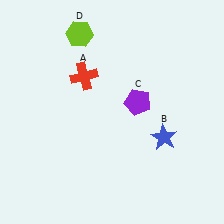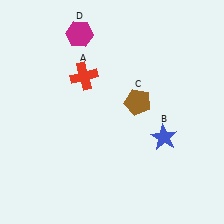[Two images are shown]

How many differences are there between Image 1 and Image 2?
There are 2 differences between the two images.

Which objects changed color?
C changed from purple to brown. D changed from lime to magenta.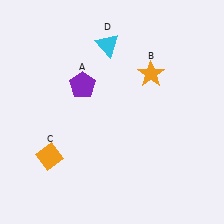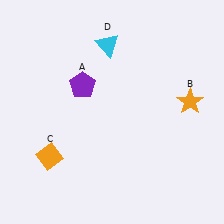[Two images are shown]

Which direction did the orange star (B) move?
The orange star (B) moved right.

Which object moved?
The orange star (B) moved right.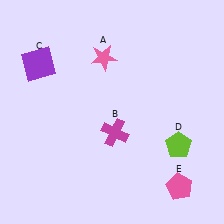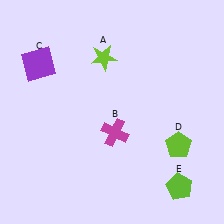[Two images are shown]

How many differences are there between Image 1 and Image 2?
There are 2 differences between the two images.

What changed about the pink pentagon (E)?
In Image 1, E is pink. In Image 2, it changed to lime.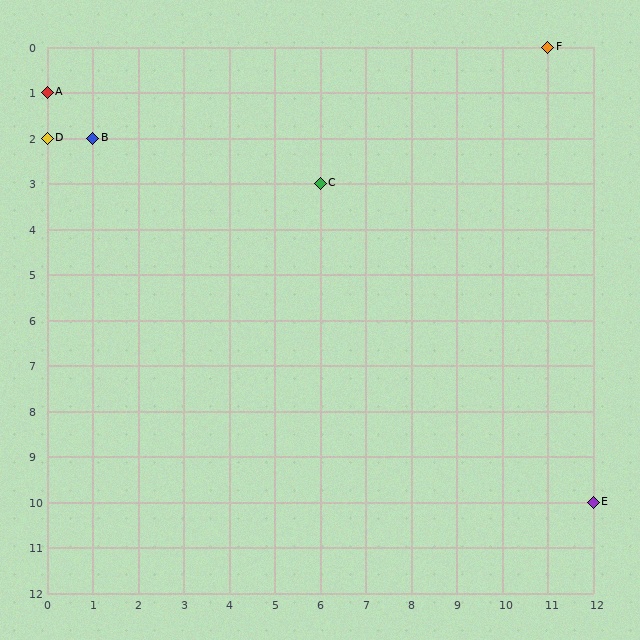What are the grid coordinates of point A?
Point A is at grid coordinates (0, 1).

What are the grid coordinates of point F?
Point F is at grid coordinates (11, 0).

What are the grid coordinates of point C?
Point C is at grid coordinates (6, 3).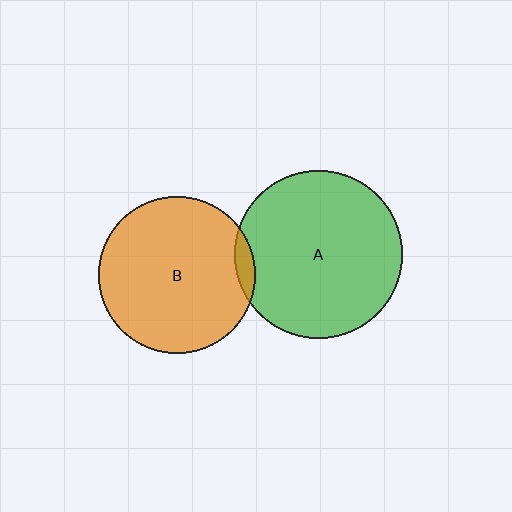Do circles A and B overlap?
Yes.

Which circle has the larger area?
Circle A (green).